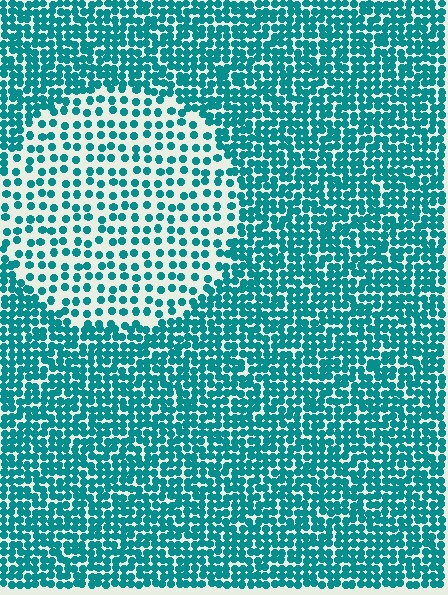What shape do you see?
I see a circle.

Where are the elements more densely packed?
The elements are more densely packed outside the circle boundary.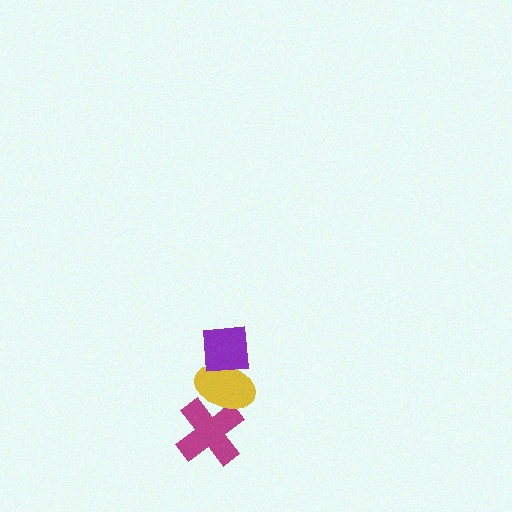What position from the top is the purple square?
The purple square is 1st from the top.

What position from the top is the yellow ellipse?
The yellow ellipse is 2nd from the top.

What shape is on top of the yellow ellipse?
The purple square is on top of the yellow ellipse.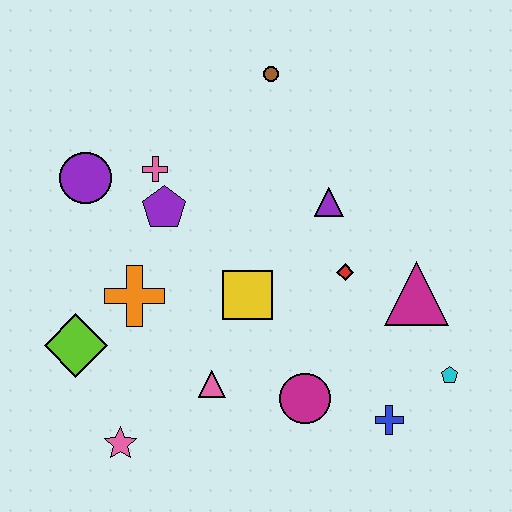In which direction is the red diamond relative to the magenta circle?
The red diamond is above the magenta circle.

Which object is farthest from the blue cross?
The purple circle is farthest from the blue cross.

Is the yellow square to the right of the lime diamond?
Yes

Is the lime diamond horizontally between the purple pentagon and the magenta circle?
No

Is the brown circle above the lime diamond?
Yes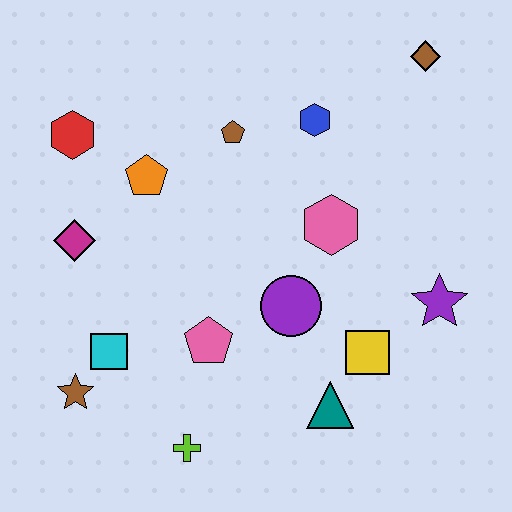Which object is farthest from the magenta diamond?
The brown diamond is farthest from the magenta diamond.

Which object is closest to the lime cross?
The pink pentagon is closest to the lime cross.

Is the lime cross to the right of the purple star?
No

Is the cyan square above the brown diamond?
No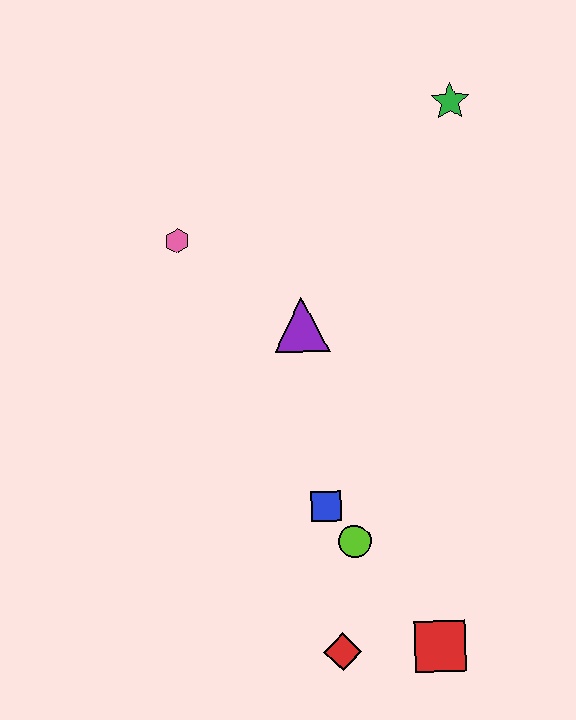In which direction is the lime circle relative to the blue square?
The lime circle is below the blue square.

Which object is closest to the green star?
The purple triangle is closest to the green star.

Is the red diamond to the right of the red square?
No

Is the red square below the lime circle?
Yes